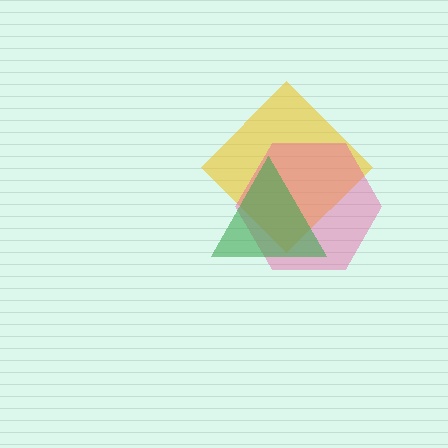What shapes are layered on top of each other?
The layered shapes are: a yellow diamond, a pink hexagon, a green triangle.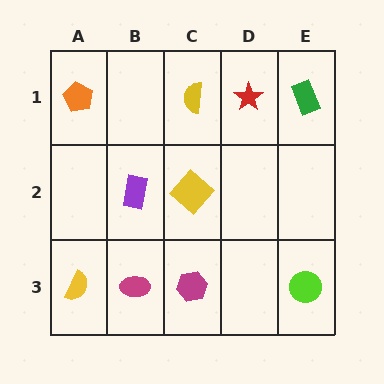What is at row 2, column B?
A purple rectangle.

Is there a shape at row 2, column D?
No, that cell is empty.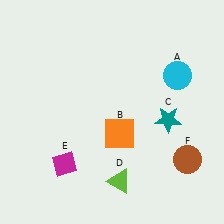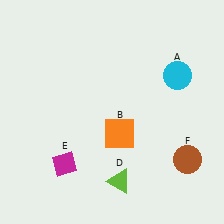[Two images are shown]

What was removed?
The teal star (C) was removed in Image 2.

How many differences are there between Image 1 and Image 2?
There is 1 difference between the two images.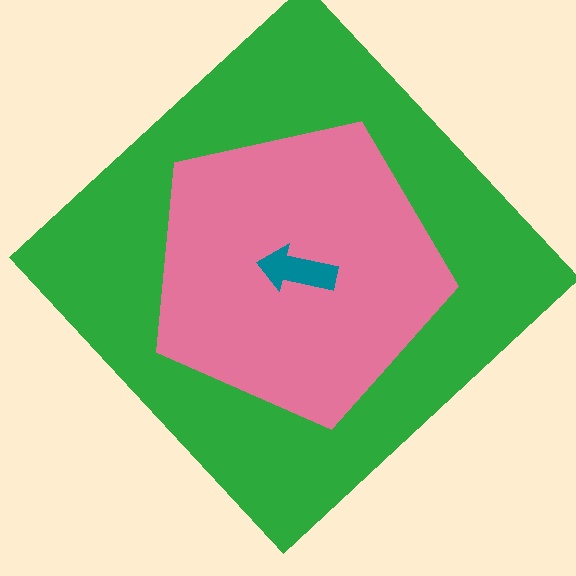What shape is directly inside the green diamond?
The pink pentagon.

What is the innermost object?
The teal arrow.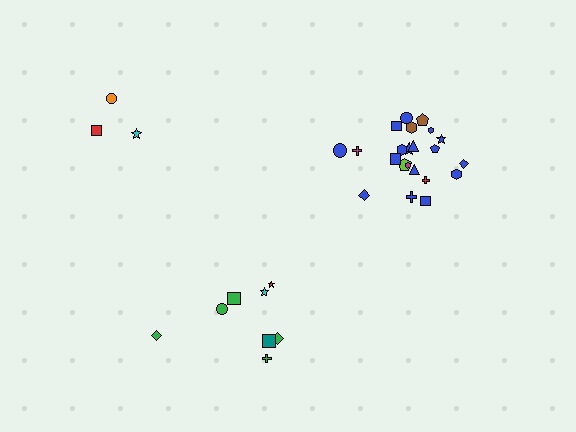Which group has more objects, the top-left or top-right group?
The top-right group.